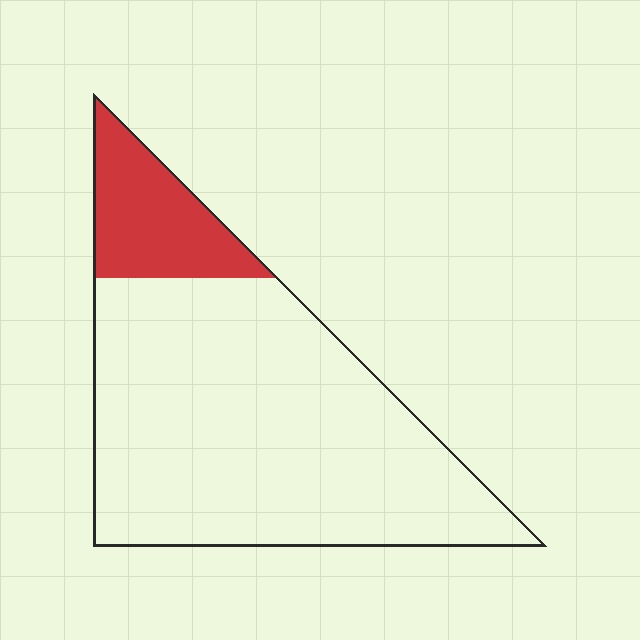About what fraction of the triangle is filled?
About one sixth (1/6).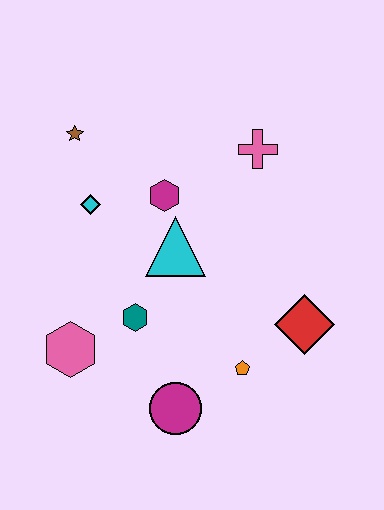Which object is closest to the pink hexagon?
The teal hexagon is closest to the pink hexagon.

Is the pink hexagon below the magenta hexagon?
Yes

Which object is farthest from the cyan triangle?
The magenta circle is farthest from the cyan triangle.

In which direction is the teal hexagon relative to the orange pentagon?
The teal hexagon is to the left of the orange pentagon.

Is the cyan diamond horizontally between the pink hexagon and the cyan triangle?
Yes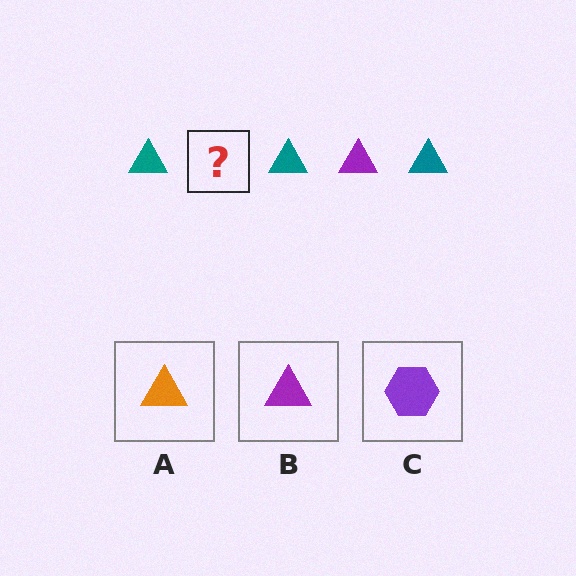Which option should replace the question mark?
Option B.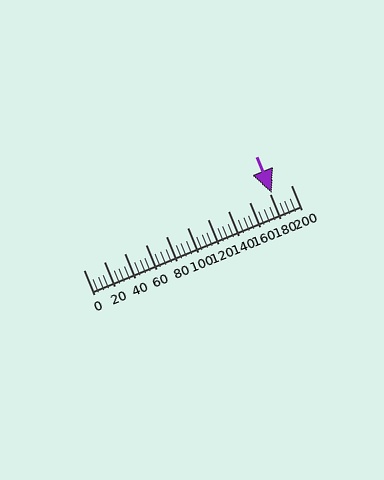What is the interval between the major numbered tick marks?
The major tick marks are spaced 20 units apart.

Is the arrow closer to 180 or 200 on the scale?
The arrow is closer to 180.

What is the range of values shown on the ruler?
The ruler shows values from 0 to 200.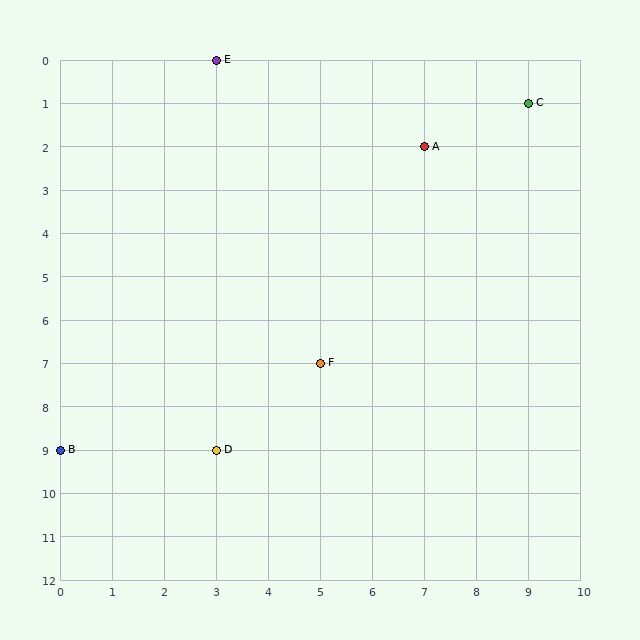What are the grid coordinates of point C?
Point C is at grid coordinates (9, 1).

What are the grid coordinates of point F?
Point F is at grid coordinates (5, 7).